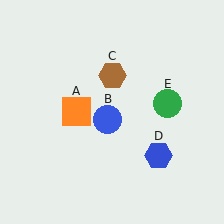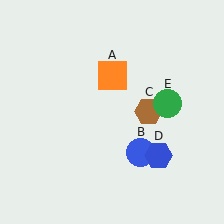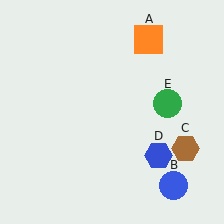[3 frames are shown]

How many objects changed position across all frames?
3 objects changed position: orange square (object A), blue circle (object B), brown hexagon (object C).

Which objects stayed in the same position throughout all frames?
Blue hexagon (object D) and green circle (object E) remained stationary.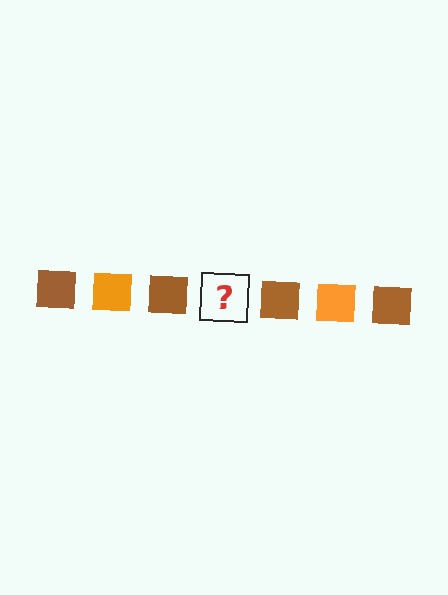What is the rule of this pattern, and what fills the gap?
The rule is that the pattern cycles through brown, orange squares. The gap should be filled with an orange square.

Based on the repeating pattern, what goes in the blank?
The blank should be an orange square.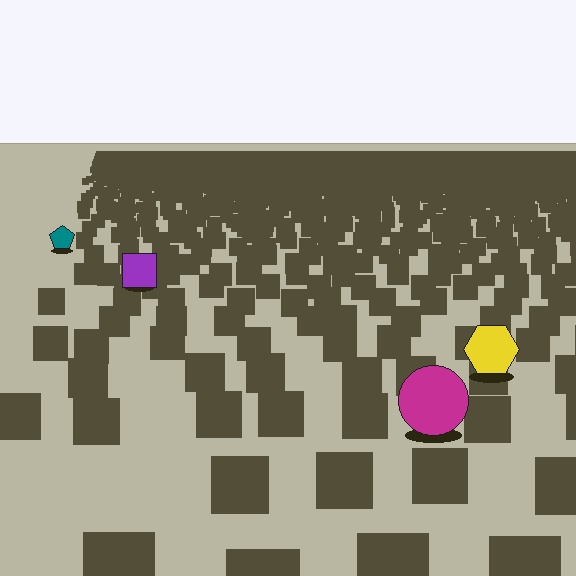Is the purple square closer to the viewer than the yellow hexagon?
No. The yellow hexagon is closer — you can tell from the texture gradient: the ground texture is coarser near it.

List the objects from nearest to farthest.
From nearest to farthest: the magenta circle, the yellow hexagon, the purple square, the teal pentagon.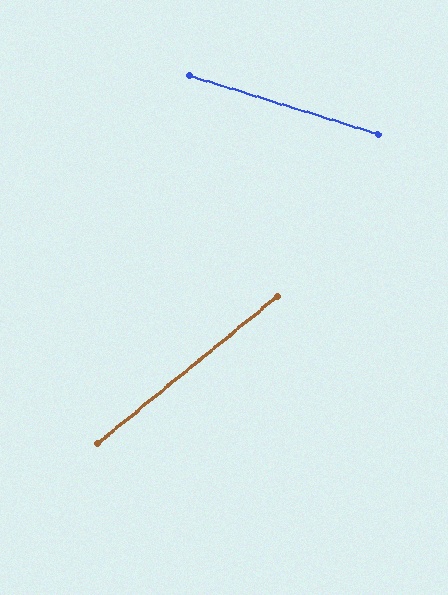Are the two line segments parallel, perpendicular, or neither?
Neither parallel nor perpendicular — they differ by about 56°.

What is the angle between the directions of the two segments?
Approximately 56 degrees.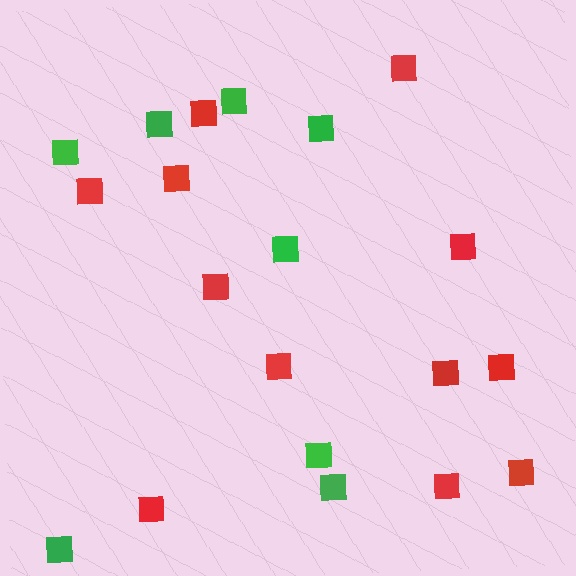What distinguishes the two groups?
There are 2 groups: one group of red squares (12) and one group of green squares (8).